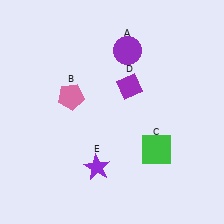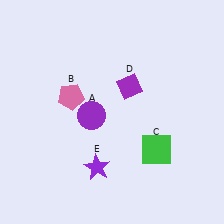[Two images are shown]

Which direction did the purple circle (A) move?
The purple circle (A) moved down.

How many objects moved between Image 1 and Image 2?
1 object moved between the two images.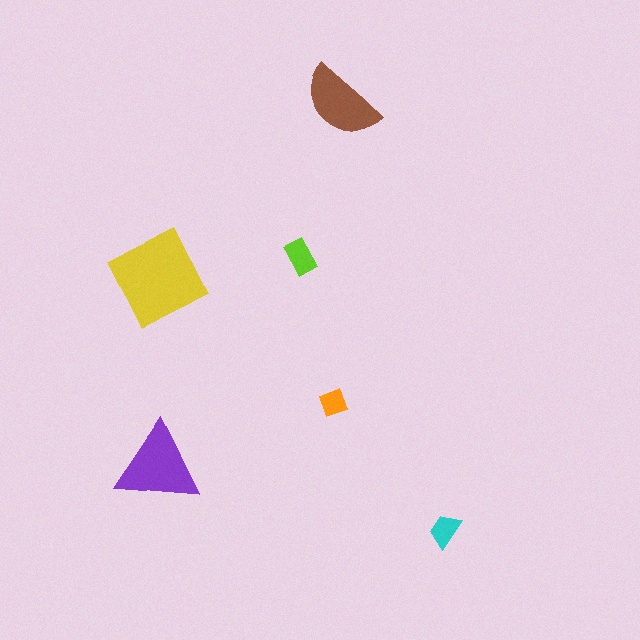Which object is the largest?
The yellow square.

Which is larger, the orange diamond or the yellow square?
The yellow square.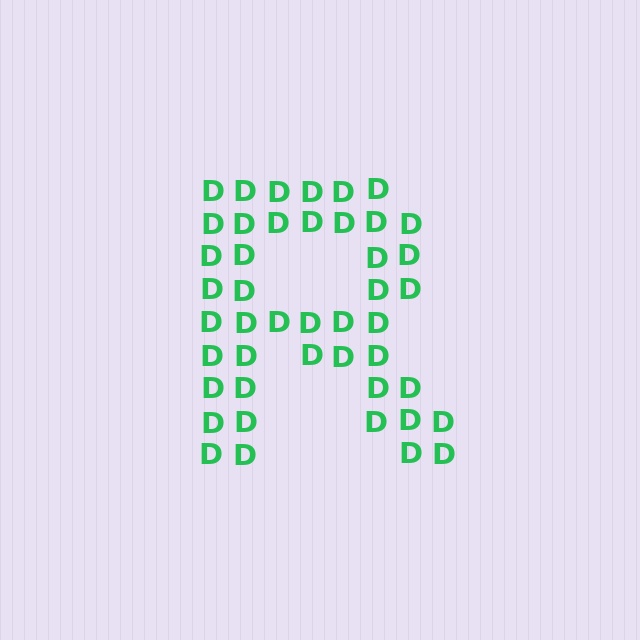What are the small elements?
The small elements are letter D's.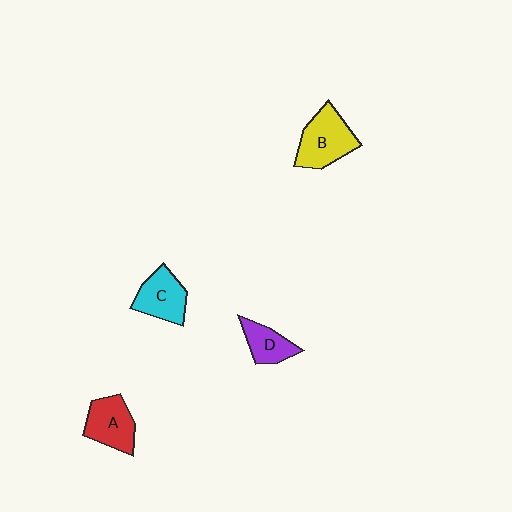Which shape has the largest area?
Shape B (yellow).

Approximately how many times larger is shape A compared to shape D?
Approximately 1.3 times.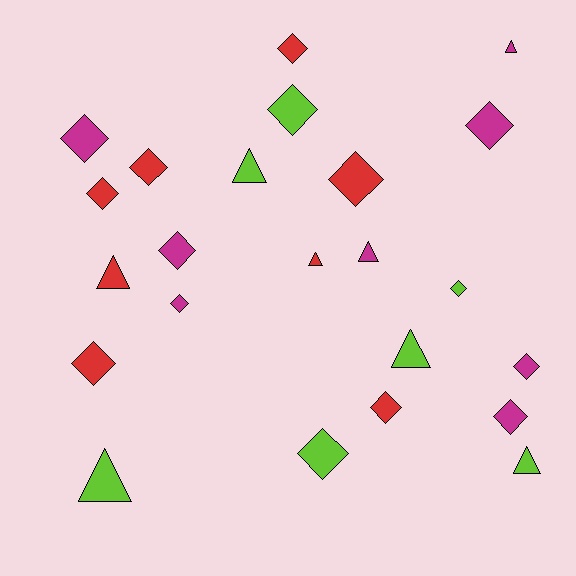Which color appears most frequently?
Magenta, with 8 objects.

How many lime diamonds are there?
There are 3 lime diamonds.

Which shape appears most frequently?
Diamond, with 15 objects.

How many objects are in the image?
There are 23 objects.